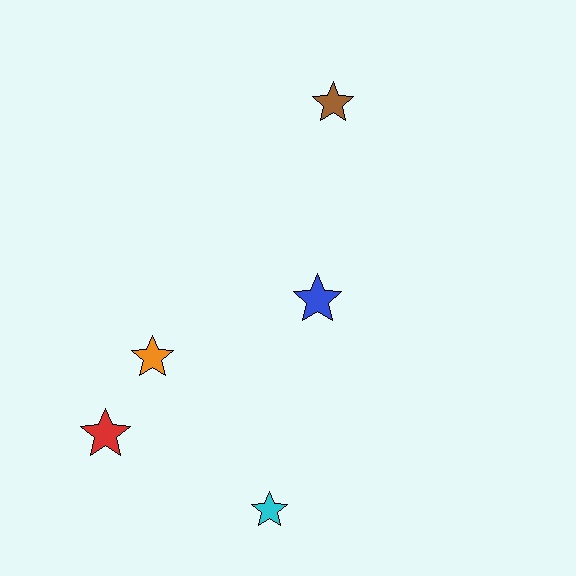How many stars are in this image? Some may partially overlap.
There are 5 stars.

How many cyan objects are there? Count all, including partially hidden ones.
There is 1 cyan object.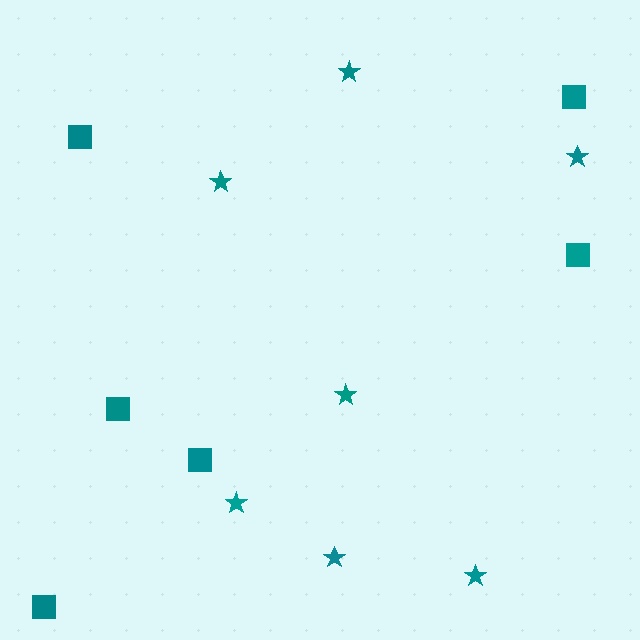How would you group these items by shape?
There are 2 groups: one group of squares (6) and one group of stars (7).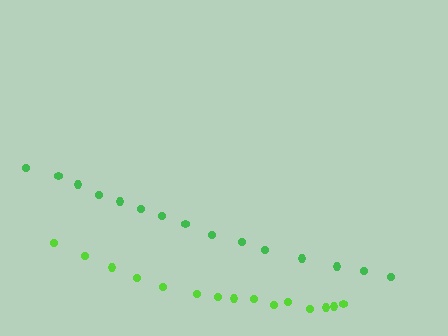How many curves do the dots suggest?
There are 2 distinct paths.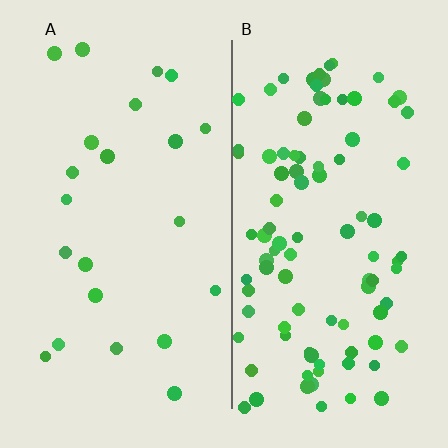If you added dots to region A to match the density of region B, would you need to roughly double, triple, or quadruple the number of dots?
Approximately quadruple.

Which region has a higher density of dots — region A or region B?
B (the right).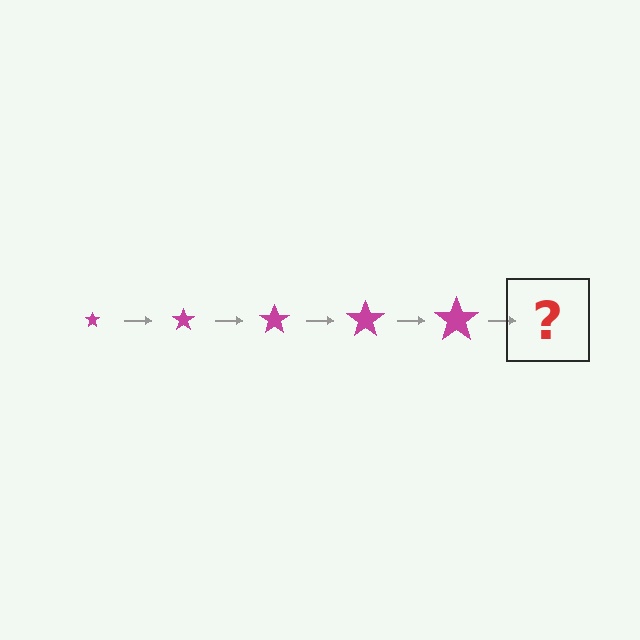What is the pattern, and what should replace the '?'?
The pattern is that the star gets progressively larger each step. The '?' should be a magenta star, larger than the previous one.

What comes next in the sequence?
The next element should be a magenta star, larger than the previous one.